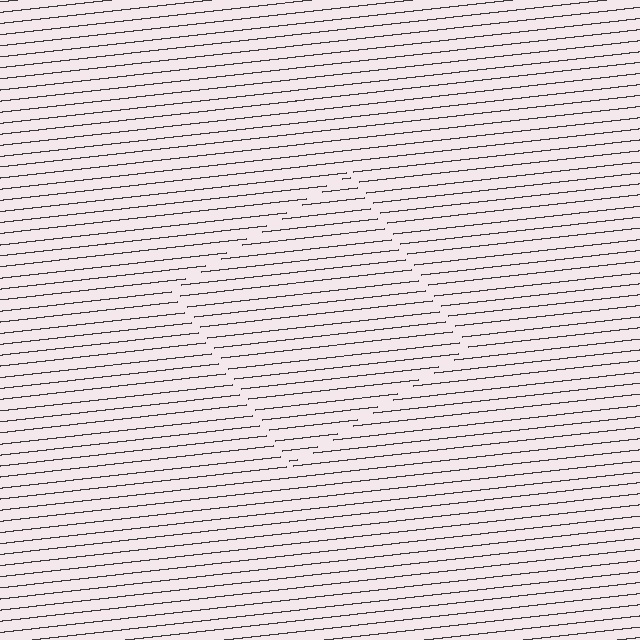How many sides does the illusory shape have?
4 sides — the line-ends trace a square.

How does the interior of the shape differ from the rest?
The interior of the shape contains the same grating, shifted by half a period — the contour is defined by the phase discontinuity where line-ends from the inner and outer gratings abut.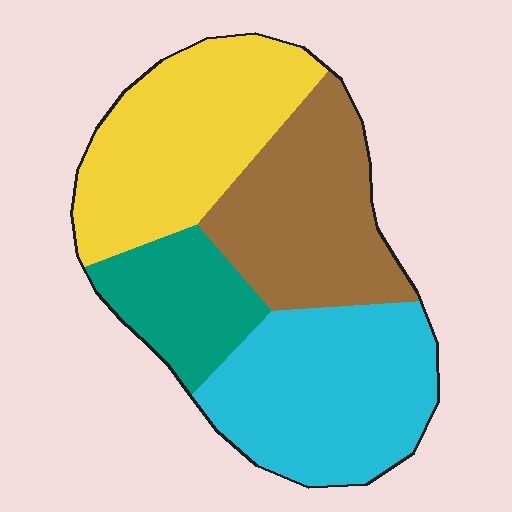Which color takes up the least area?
Teal, at roughly 15%.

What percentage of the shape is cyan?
Cyan takes up about one third (1/3) of the shape.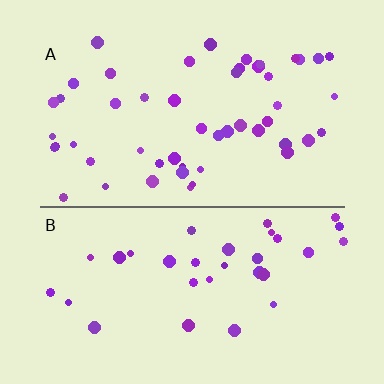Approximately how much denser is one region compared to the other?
Approximately 1.5× — region A over region B.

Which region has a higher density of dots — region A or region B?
A (the top).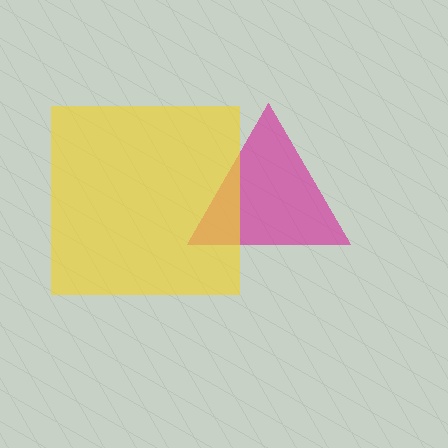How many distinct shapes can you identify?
There are 2 distinct shapes: a magenta triangle, a yellow square.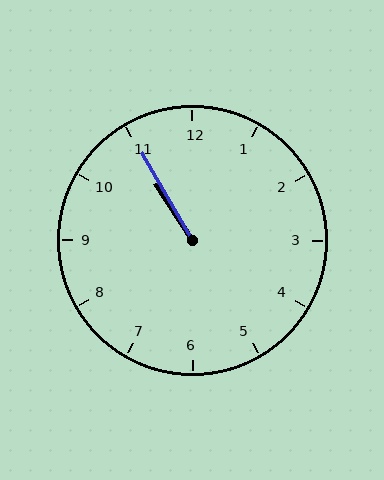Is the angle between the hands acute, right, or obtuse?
It is acute.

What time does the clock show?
10:55.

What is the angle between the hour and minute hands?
Approximately 2 degrees.